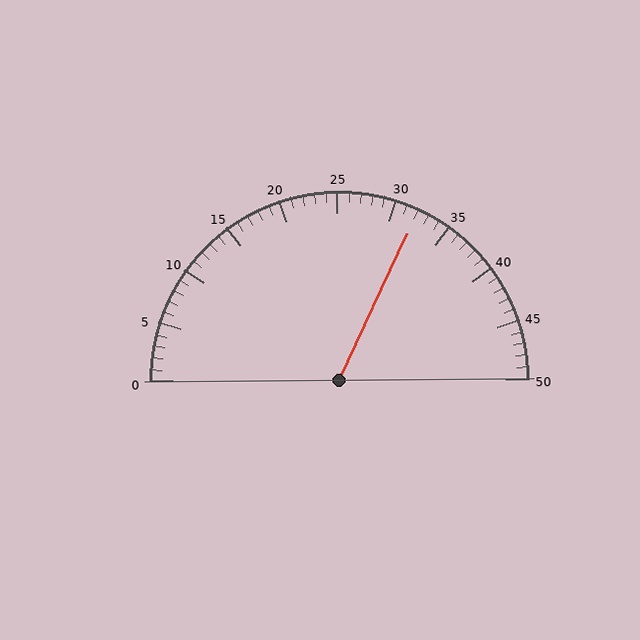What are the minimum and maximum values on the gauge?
The gauge ranges from 0 to 50.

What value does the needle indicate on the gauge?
The needle indicates approximately 32.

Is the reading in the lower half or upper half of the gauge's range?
The reading is in the upper half of the range (0 to 50).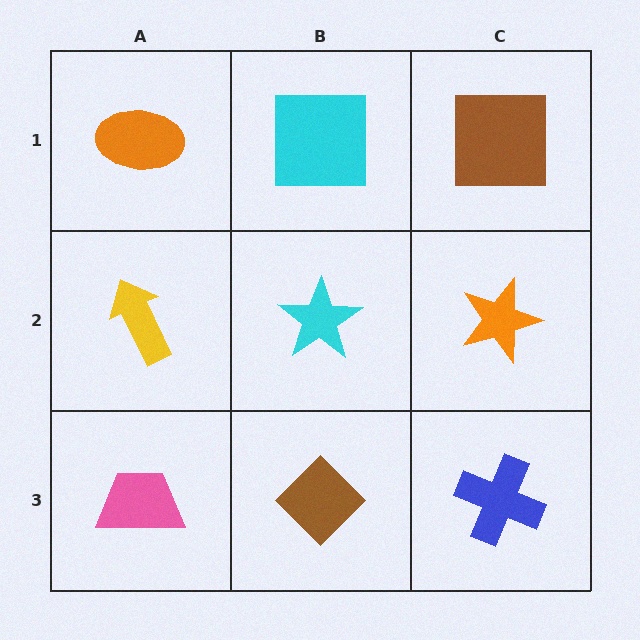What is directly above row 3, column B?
A cyan star.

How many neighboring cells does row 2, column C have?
3.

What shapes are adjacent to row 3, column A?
A yellow arrow (row 2, column A), a brown diamond (row 3, column B).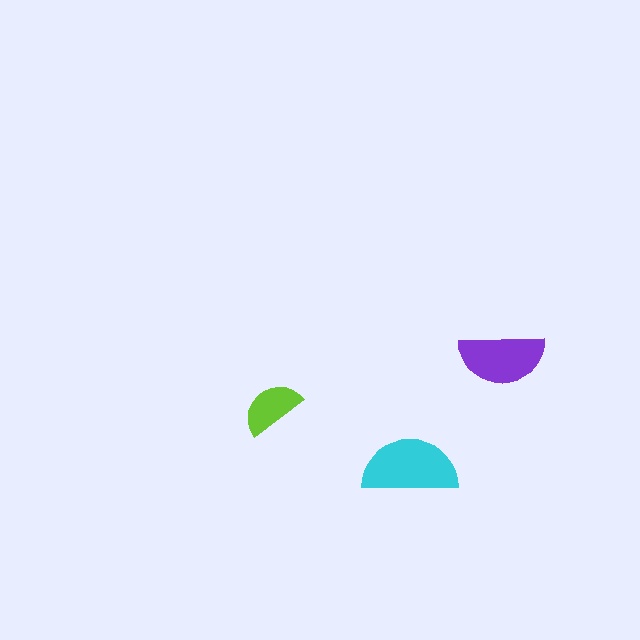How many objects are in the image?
There are 3 objects in the image.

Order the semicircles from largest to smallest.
the cyan one, the purple one, the lime one.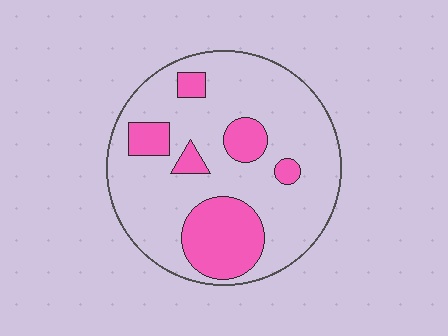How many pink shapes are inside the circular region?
6.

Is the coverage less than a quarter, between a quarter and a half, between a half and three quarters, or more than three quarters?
Less than a quarter.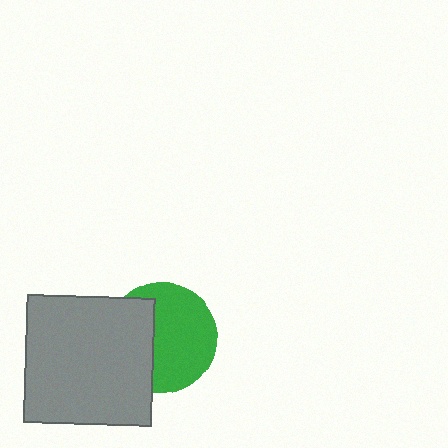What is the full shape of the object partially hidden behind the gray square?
The partially hidden object is a green circle.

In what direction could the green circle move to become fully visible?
The green circle could move right. That would shift it out from behind the gray square entirely.